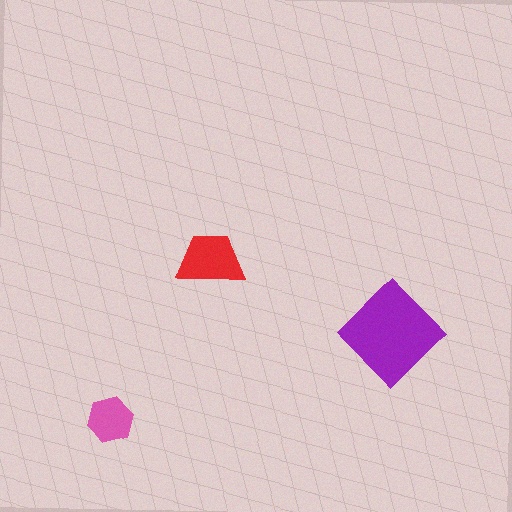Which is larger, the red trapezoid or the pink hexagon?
The red trapezoid.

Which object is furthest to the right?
The purple diamond is rightmost.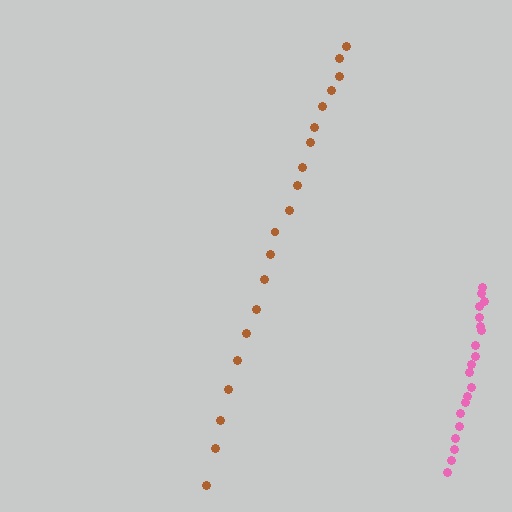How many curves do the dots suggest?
There are 2 distinct paths.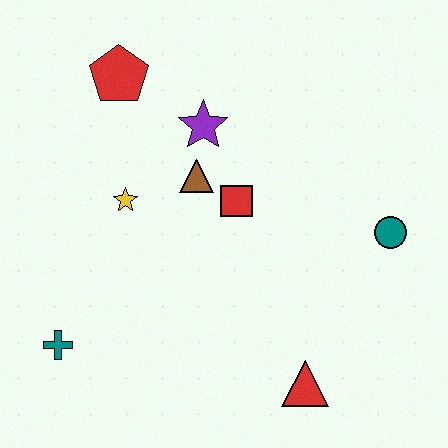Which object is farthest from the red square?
The teal cross is farthest from the red square.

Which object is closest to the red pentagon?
The purple star is closest to the red pentagon.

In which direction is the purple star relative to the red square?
The purple star is above the red square.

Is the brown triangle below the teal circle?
No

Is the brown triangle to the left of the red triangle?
Yes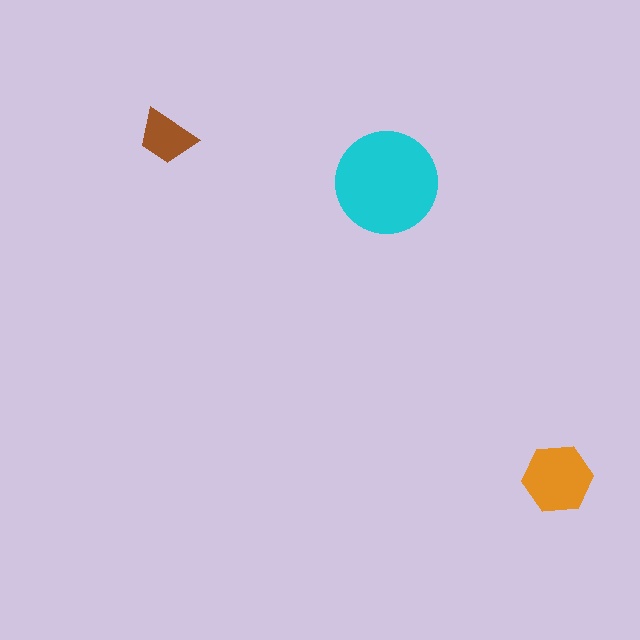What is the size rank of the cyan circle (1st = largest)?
1st.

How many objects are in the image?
There are 3 objects in the image.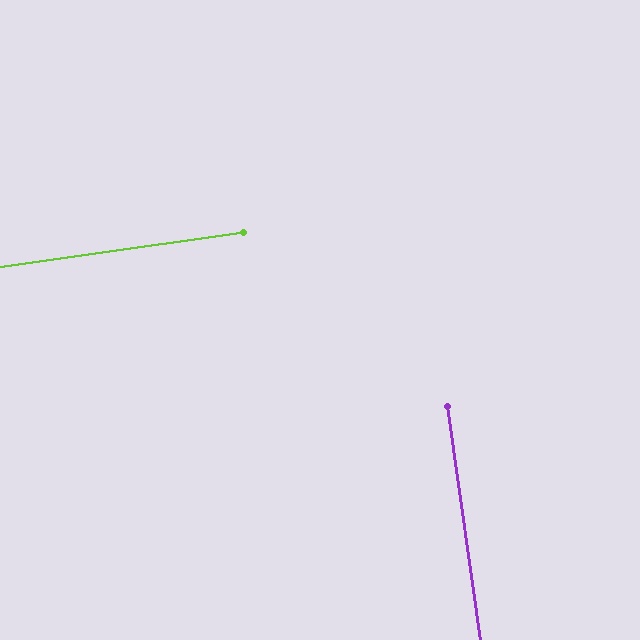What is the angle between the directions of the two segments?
Approximately 90 degrees.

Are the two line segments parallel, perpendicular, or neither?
Perpendicular — they meet at approximately 90°.